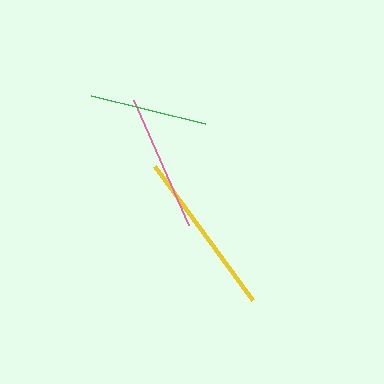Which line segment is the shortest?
The green line is the shortest at approximately 118 pixels.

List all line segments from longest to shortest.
From longest to shortest: yellow, pink, green.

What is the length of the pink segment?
The pink segment is approximately 137 pixels long.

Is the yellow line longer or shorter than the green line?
The yellow line is longer than the green line.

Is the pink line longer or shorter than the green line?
The pink line is longer than the green line.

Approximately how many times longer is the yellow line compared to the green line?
The yellow line is approximately 1.4 times the length of the green line.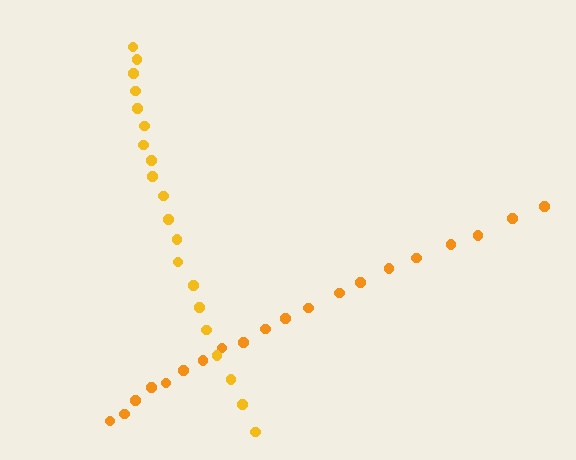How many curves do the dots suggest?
There are 2 distinct paths.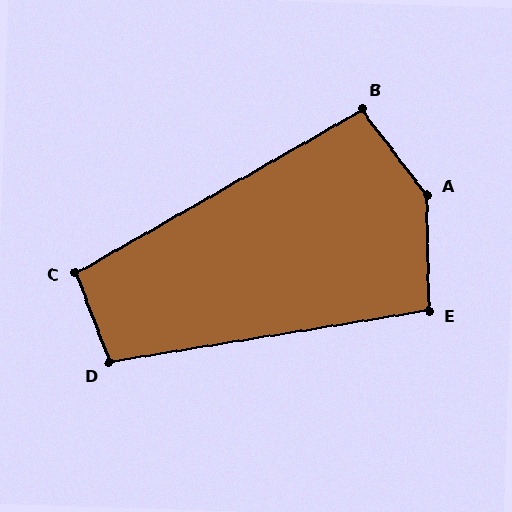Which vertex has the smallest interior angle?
B, at approximately 97 degrees.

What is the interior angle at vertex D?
Approximately 101 degrees (obtuse).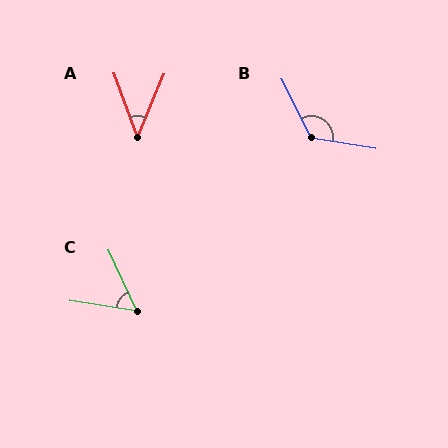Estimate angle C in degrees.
Approximately 57 degrees.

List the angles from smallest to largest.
A (42°), C (57°), B (126°).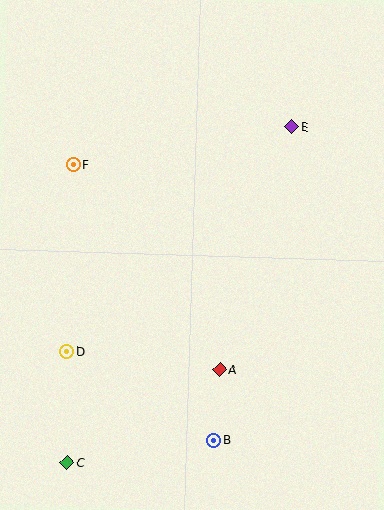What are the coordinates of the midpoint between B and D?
The midpoint between B and D is at (140, 396).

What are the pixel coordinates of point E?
Point E is at (292, 127).